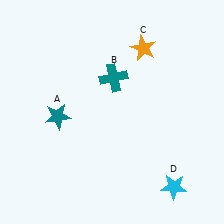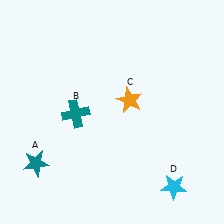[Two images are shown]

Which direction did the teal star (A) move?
The teal star (A) moved down.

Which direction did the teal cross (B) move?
The teal cross (B) moved left.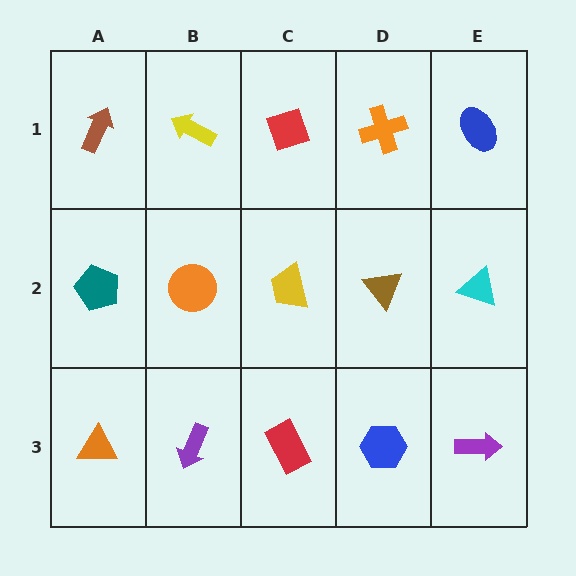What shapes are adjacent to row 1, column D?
A brown triangle (row 2, column D), a red diamond (row 1, column C), a blue ellipse (row 1, column E).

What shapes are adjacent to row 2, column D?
An orange cross (row 1, column D), a blue hexagon (row 3, column D), a yellow trapezoid (row 2, column C), a cyan triangle (row 2, column E).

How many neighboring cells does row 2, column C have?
4.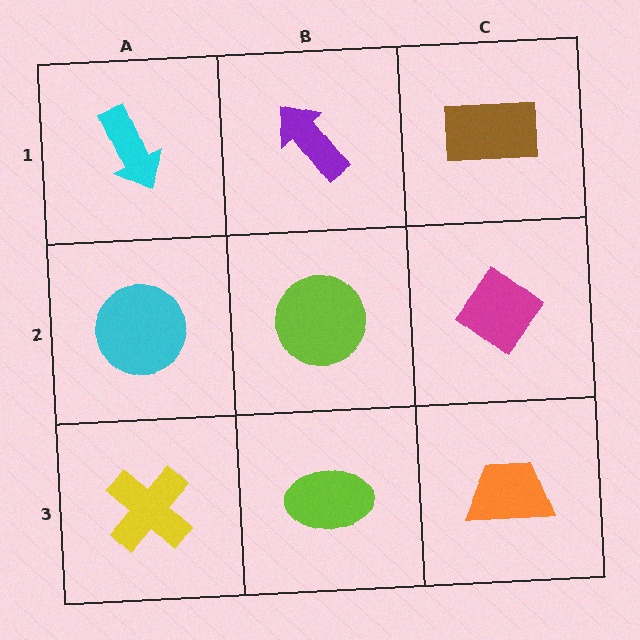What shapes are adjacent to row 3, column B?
A lime circle (row 2, column B), a yellow cross (row 3, column A), an orange trapezoid (row 3, column C).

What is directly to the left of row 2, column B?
A cyan circle.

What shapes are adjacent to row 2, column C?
A brown rectangle (row 1, column C), an orange trapezoid (row 3, column C), a lime circle (row 2, column B).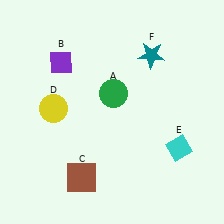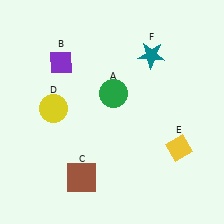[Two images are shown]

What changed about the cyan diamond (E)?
In Image 1, E is cyan. In Image 2, it changed to yellow.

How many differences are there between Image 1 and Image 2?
There is 1 difference between the two images.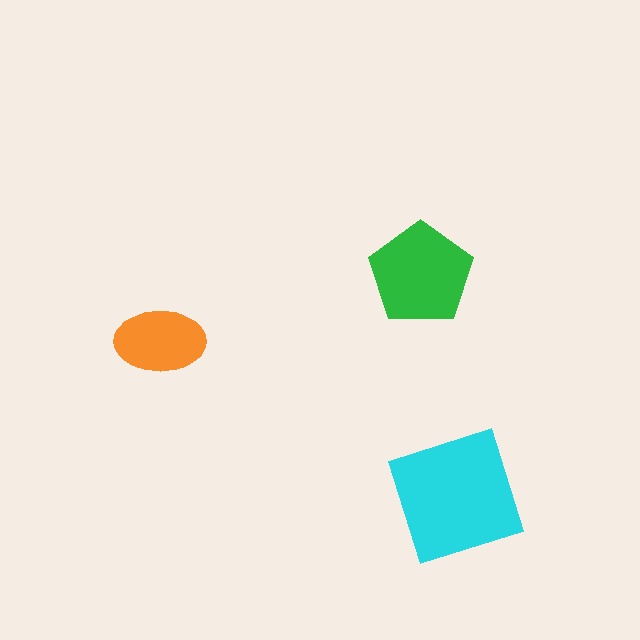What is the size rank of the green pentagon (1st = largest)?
2nd.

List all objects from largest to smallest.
The cyan square, the green pentagon, the orange ellipse.